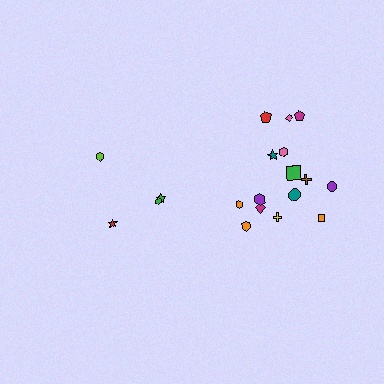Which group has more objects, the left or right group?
The right group.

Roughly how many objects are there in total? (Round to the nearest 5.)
Roughly 20 objects in total.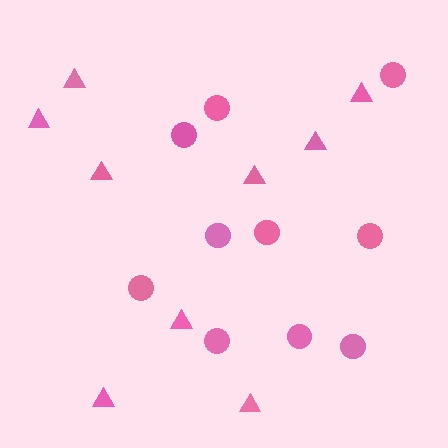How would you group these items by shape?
There are 2 groups: one group of circles (10) and one group of triangles (9).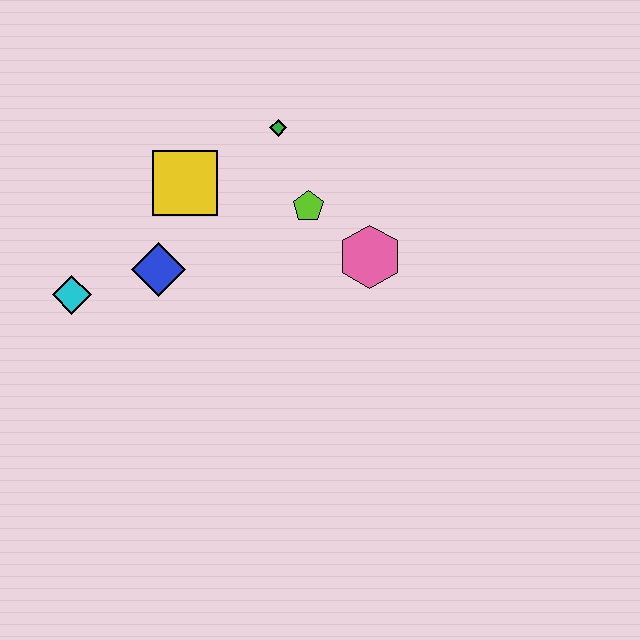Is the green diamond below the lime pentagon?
No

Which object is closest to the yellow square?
The blue diamond is closest to the yellow square.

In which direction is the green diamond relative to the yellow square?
The green diamond is to the right of the yellow square.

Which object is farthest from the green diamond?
The cyan diamond is farthest from the green diamond.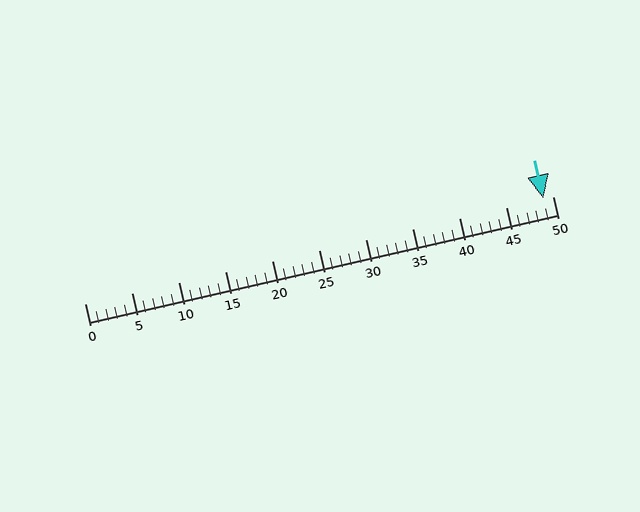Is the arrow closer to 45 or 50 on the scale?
The arrow is closer to 50.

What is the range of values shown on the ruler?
The ruler shows values from 0 to 50.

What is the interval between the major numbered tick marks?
The major tick marks are spaced 5 units apart.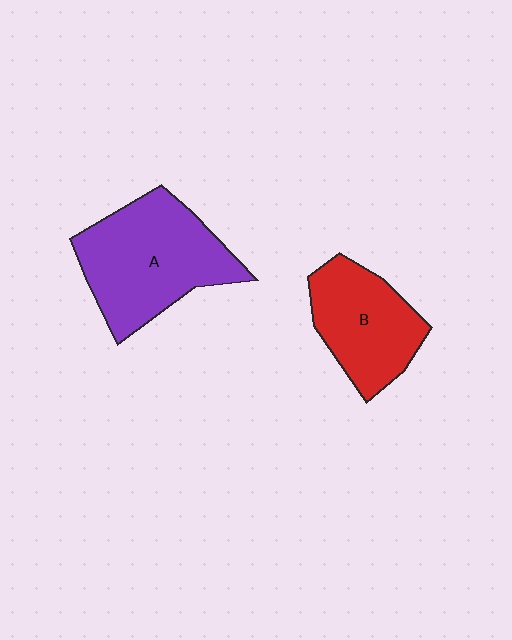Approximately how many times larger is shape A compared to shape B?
Approximately 1.4 times.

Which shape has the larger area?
Shape A (purple).